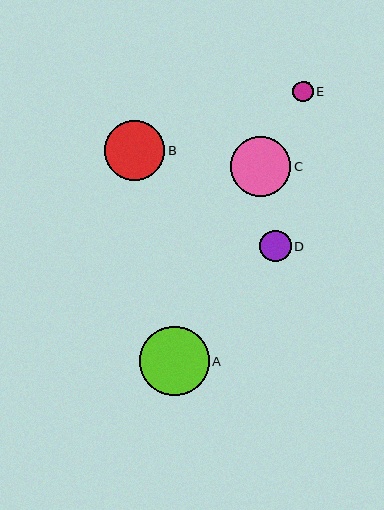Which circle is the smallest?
Circle E is the smallest with a size of approximately 20 pixels.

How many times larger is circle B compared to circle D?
Circle B is approximately 1.9 times the size of circle D.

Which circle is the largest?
Circle A is the largest with a size of approximately 69 pixels.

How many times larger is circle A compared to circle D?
Circle A is approximately 2.2 times the size of circle D.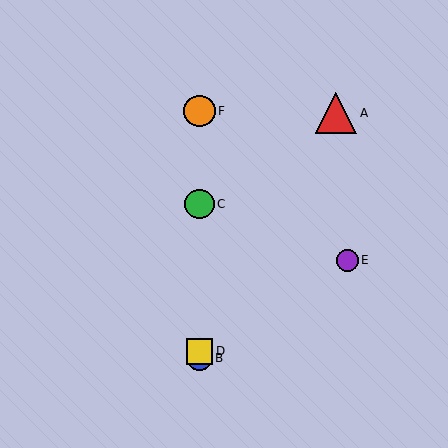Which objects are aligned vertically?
Objects B, C, D, F are aligned vertically.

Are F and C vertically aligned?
Yes, both are at x≈200.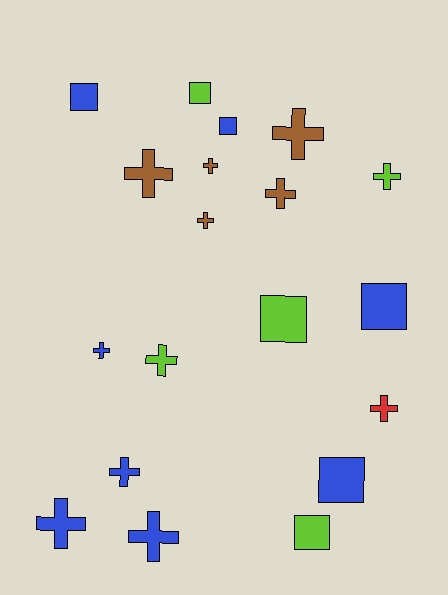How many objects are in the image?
There are 19 objects.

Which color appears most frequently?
Blue, with 8 objects.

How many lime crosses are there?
There are 2 lime crosses.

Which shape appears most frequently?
Cross, with 12 objects.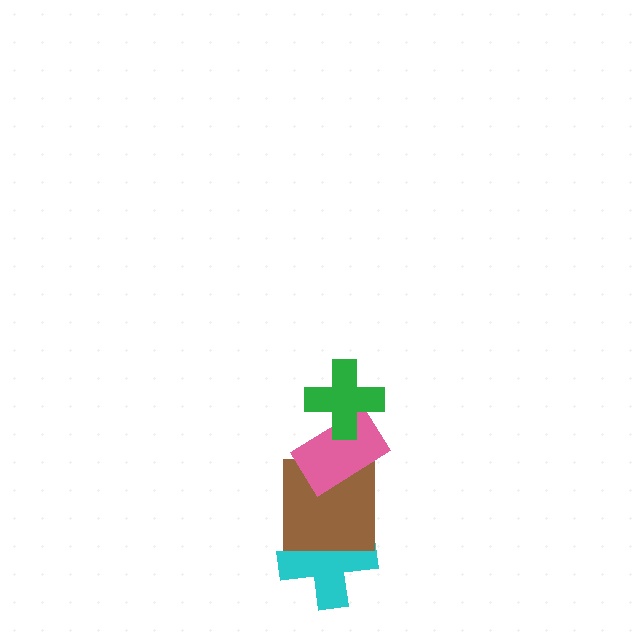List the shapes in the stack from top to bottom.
From top to bottom: the green cross, the pink rectangle, the brown square, the cyan cross.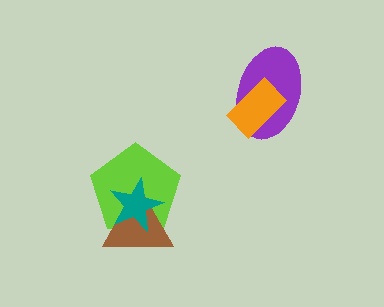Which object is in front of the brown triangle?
The teal star is in front of the brown triangle.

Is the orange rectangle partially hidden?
No, no other shape covers it.